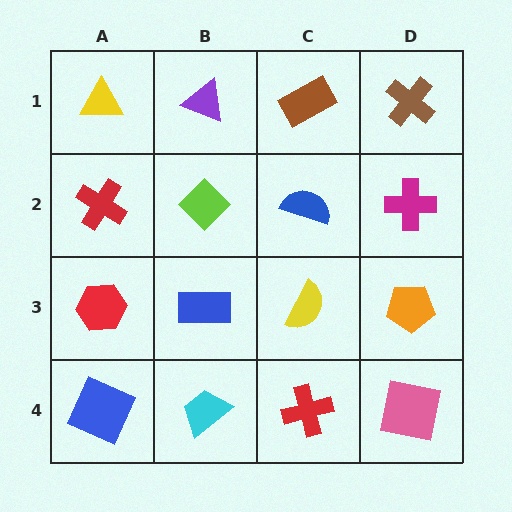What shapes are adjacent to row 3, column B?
A lime diamond (row 2, column B), a cyan trapezoid (row 4, column B), a red hexagon (row 3, column A), a yellow semicircle (row 3, column C).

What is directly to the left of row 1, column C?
A purple triangle.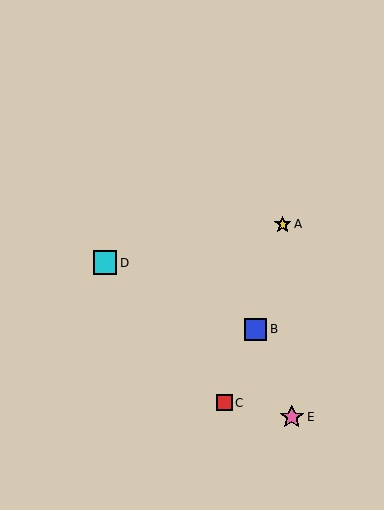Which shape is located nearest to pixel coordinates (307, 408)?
The pink star (labeled E) at (292, 417) is nearest to that location.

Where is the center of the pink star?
The center of the pink star is at (292, 417).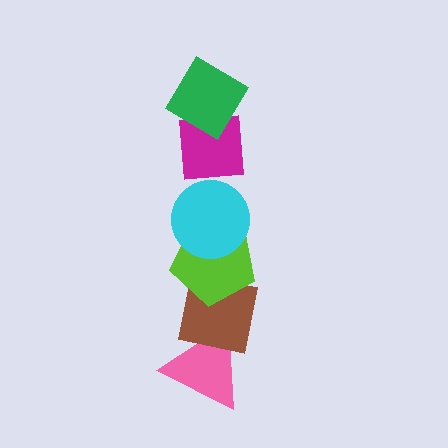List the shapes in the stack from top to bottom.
From top to bottom: the green diamond, the magenta square, the cyan circle, the lime pentagon, the brown square, the pink triangle.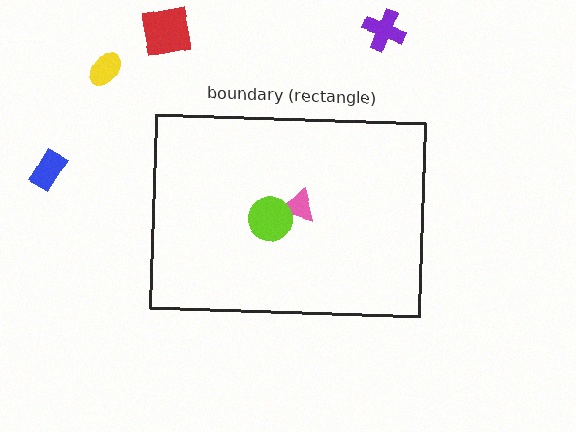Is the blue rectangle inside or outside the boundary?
Outside.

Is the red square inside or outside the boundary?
Outside.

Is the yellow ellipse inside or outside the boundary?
Outside.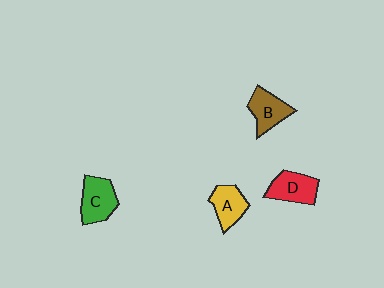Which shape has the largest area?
Shape C (green).